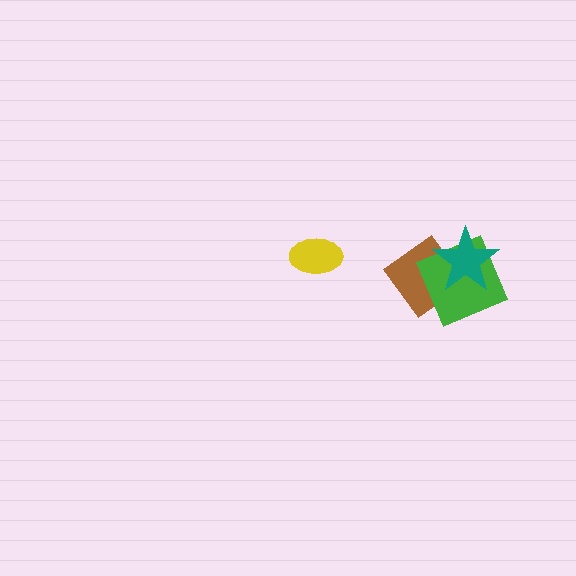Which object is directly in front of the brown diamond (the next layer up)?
The green square is directly in front of the brown diamond.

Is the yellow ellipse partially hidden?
No, no other shape covers it.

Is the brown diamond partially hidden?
Yes, it is partially covered by another shape.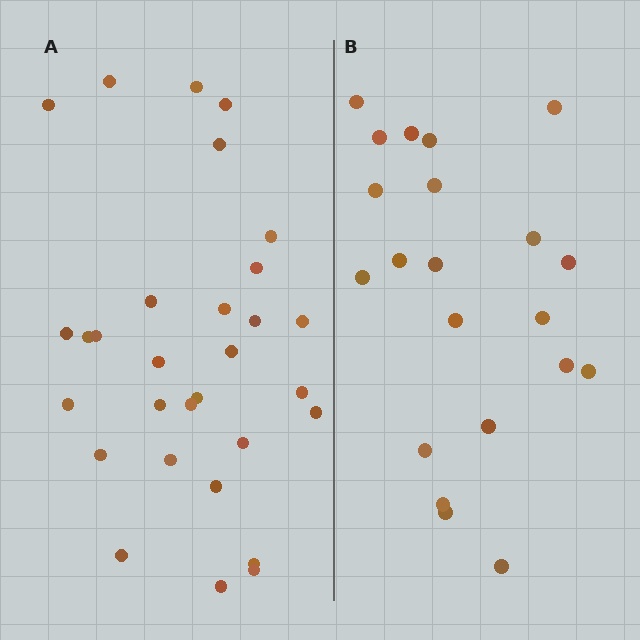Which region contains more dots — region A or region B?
Region A (the left region) has more dots.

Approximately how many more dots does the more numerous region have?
Region A has roughly 8 or so more dots than region B.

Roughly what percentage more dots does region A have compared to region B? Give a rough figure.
About 45% more.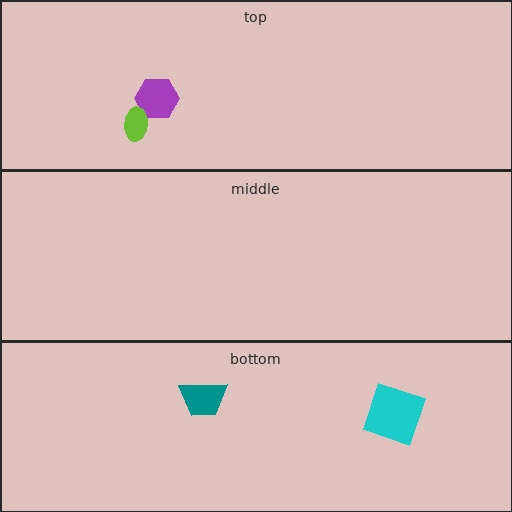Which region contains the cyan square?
The bottom region.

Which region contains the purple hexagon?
The top region.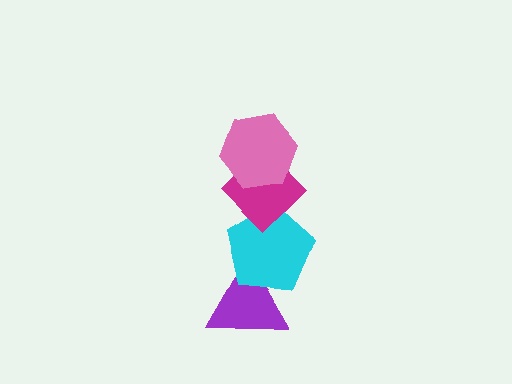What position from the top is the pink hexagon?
The pink hexagon is 1st from the top.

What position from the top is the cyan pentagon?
The cyan pentagon is 3rd from the top.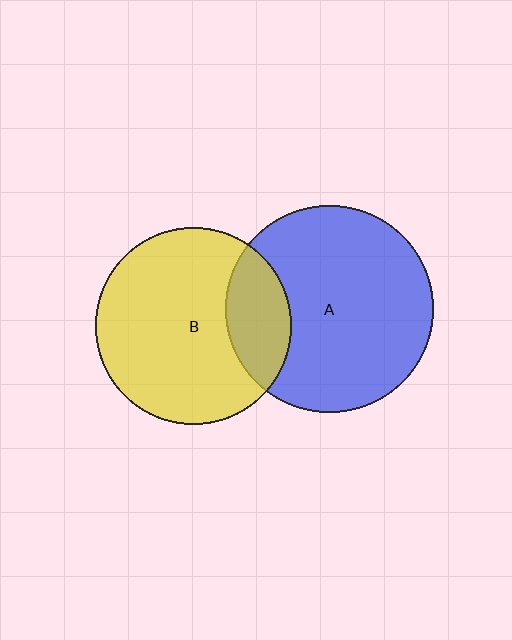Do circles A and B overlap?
Yes.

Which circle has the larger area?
Circle A (blue).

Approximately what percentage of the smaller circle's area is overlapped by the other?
Approximately 20%.